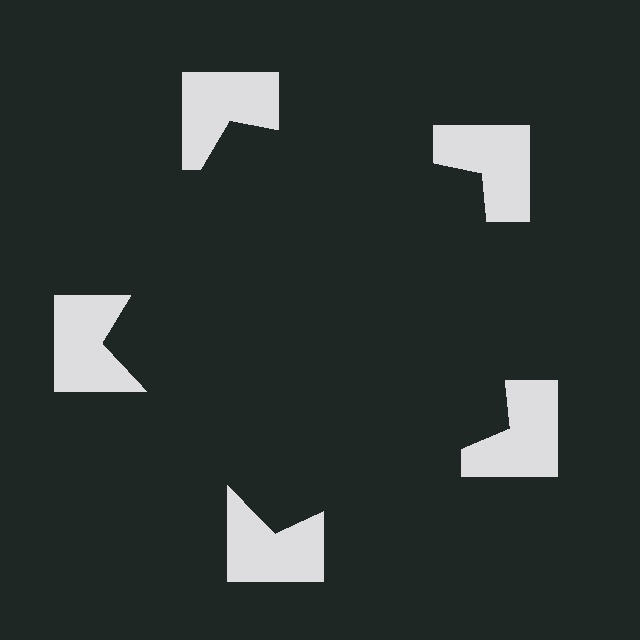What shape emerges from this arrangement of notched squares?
An illusory pentagon — its edges are inferred from the aligned wedge cuts in the notched squares, not physically drawn.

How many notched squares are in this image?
There are 5 — one at each vertex of the illusory pentagon.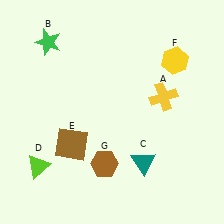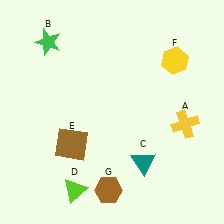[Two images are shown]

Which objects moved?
The objects that moved are: the yellow cross (A), the lime triangle (D), the brown hexagon (G).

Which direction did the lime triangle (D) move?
The lime triangle (D) moved right.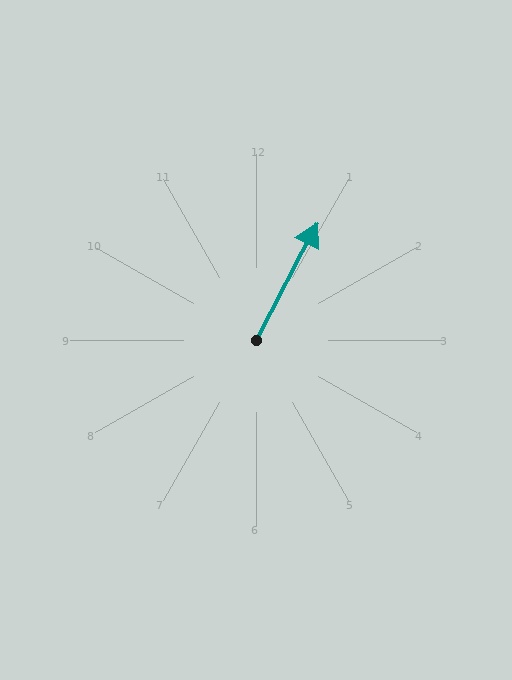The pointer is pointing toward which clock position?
Roughly 1 o'clock.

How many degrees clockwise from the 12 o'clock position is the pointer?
Approximately 28 degrees.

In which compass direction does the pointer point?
Northeast.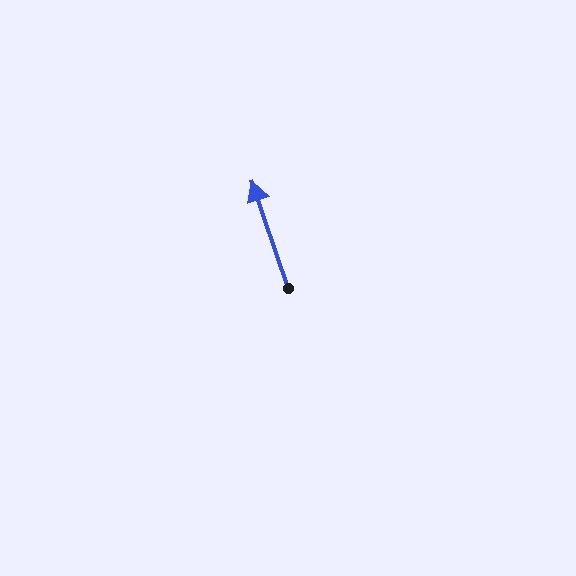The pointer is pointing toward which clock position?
Roughly 11 o'clock.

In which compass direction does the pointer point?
North.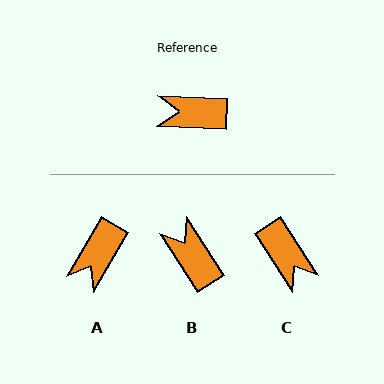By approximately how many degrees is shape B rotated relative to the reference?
Approximately 55 degrees clockwise.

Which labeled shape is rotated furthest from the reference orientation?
C, about 125 degrees away.